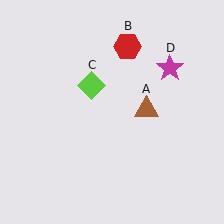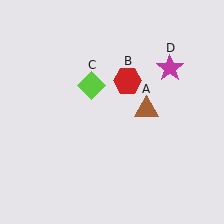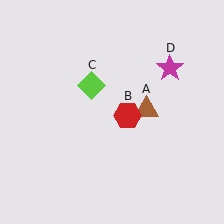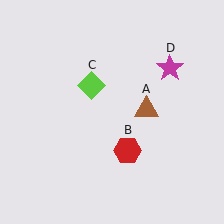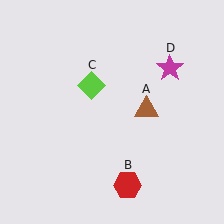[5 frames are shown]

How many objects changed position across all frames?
1 object changed position: red hexagon (object B).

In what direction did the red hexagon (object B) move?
The red hexagon (object B) moved down.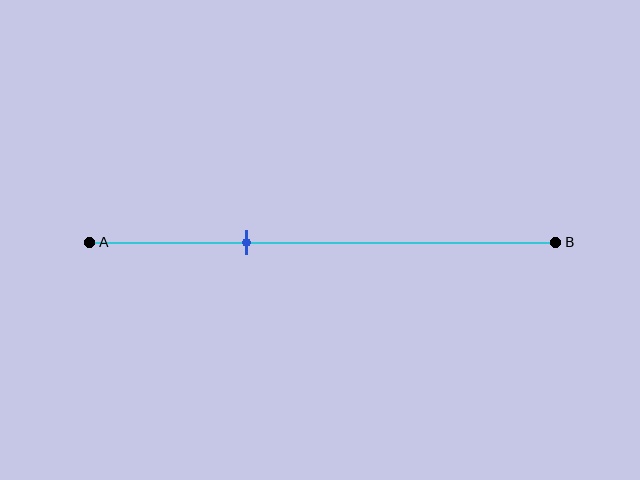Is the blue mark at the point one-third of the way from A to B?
Yes, the mark is approximately at the one-third point.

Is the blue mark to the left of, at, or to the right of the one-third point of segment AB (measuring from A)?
The blue mark is approximately at the one-third point of segment AB.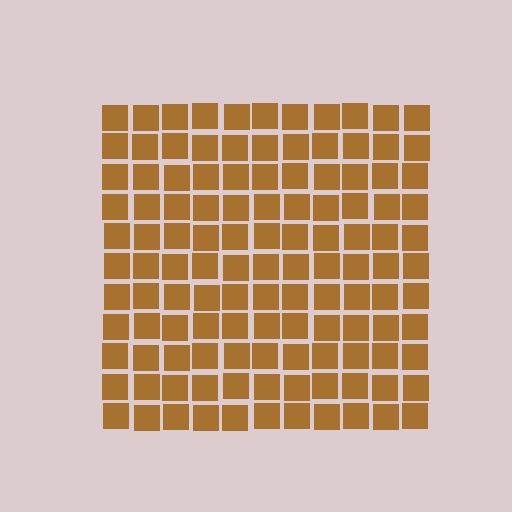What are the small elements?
The small elements are squares.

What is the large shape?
The large shape is a square.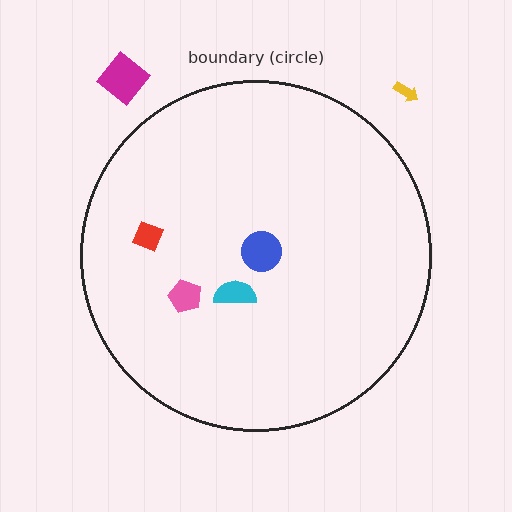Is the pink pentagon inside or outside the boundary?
Inside.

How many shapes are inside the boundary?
4 inside, 2 outside.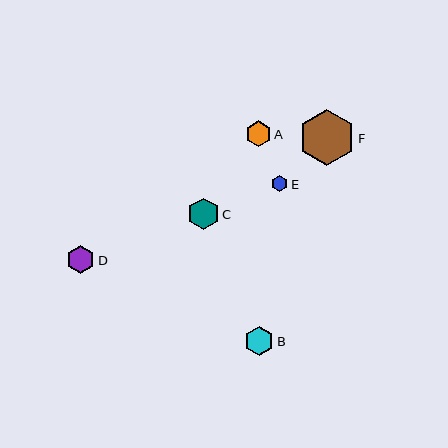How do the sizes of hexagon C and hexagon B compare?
Hexagon C and hexagon B are approximately the same size.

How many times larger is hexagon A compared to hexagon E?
Hexagon A is approximately 1.6 times the size of hexagon E.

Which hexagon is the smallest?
Hexagon E is the smallest with a size of approximately 16 pixels.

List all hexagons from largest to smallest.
From largest to smallest: F, C, B, D, A, E.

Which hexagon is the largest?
Hexagon F is the largest with a size of approximately 56 pixels.